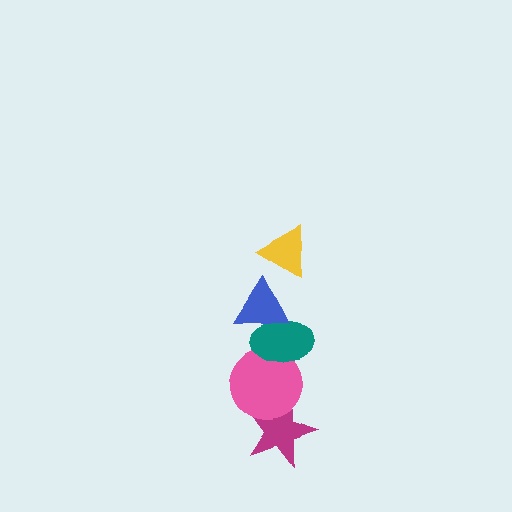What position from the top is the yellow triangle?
The yellow triangle is 1st from the top.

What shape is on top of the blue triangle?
The yellow triangle is on top of the blue triangle.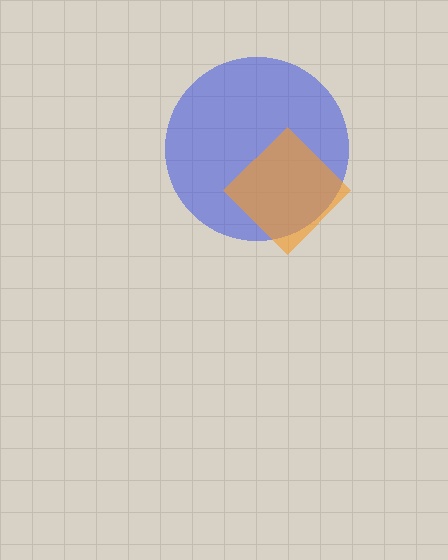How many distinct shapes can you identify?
There are 2 distinct shapes: a blue circle, an orange diamond.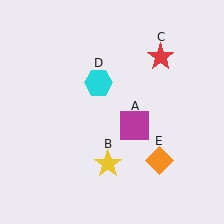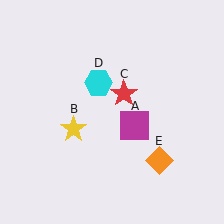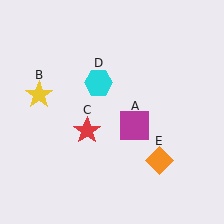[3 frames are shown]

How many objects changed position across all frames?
2 objects changed position: yellow star (object B), red star (object C).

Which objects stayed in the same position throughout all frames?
Magenta square (object A) and cyan hexagon (object D) and orange diamond (object E) remained stationary.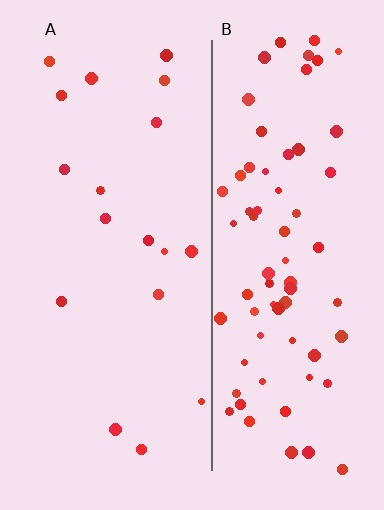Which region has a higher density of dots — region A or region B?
B (the right).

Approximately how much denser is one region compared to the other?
Approximately 4.1× — region B over region A.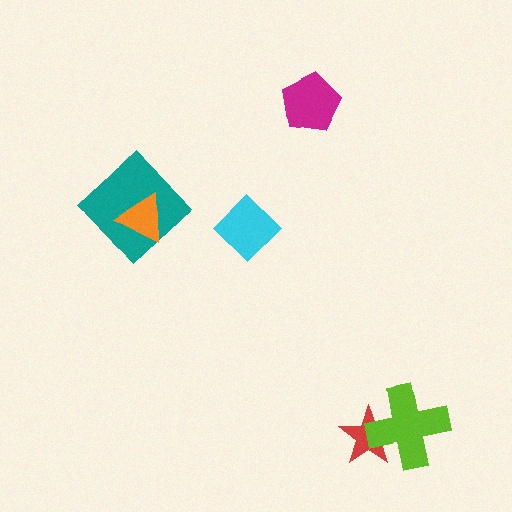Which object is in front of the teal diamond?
The orange triangle is in front of the teal diamond.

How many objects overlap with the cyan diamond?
0 objects overlap with the cyan diamond.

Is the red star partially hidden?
Yes, it is partially covered by another shape.